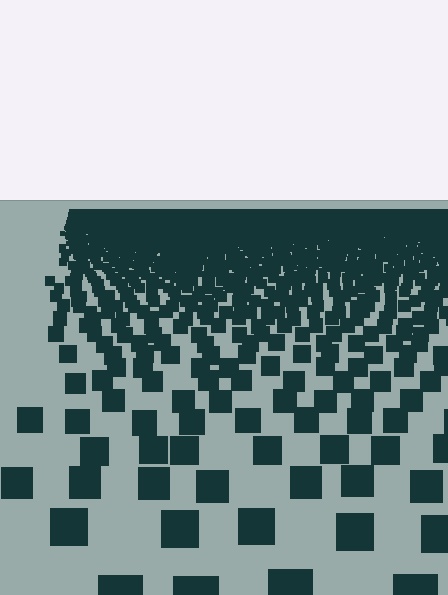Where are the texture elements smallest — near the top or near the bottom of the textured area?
Near the top.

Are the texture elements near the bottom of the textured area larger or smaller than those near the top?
Larger. Near the bottom, elements are closer to the viewer and appear at a bigger on-screen size.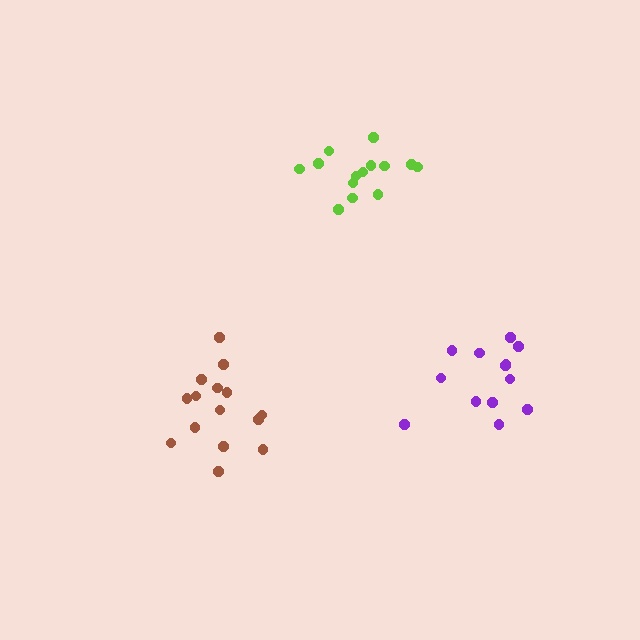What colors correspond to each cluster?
The clusters are colored: lime, brown, purple.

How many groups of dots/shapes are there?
There are 3 groups.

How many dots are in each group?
Group 1: 14 dots, Group 2: 15 dots, Group 3: 13 dots (42 total).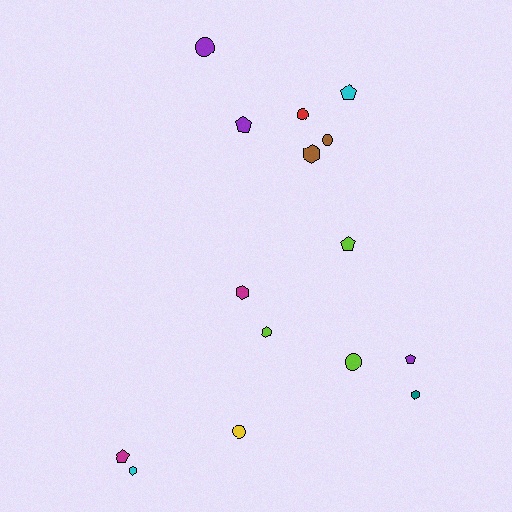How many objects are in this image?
There are 15 objects.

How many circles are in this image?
There are 5 circles.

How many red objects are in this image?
There is 1 red object.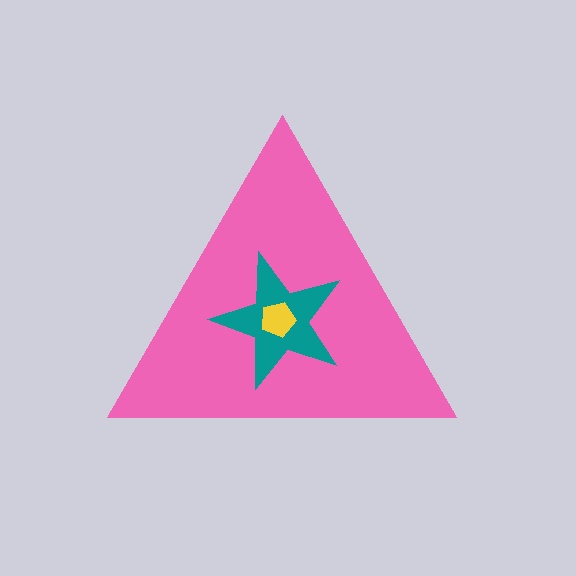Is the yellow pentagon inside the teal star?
Yes.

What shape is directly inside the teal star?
The yellow pentagon.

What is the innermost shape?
The yellow pentagon.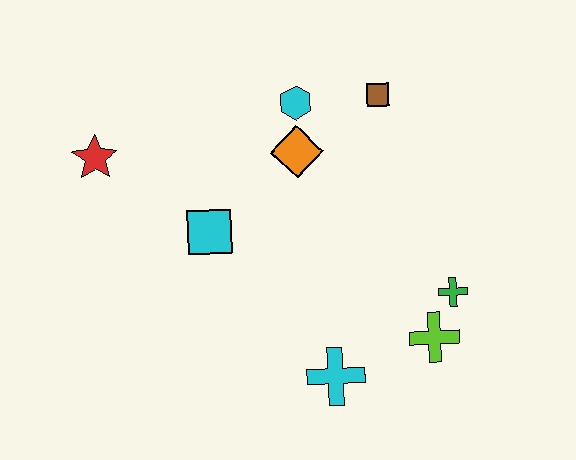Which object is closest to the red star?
The cyan square is closest to the red star.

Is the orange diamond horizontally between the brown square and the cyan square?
Yes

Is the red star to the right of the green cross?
No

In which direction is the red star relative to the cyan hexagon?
The red star is to the left of the cyan hexagon.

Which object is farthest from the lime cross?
The red star is farthest from the lime cross.